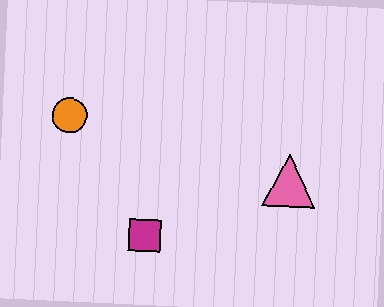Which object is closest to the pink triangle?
The magenta square is closest to the pink triangle.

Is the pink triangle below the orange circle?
Yes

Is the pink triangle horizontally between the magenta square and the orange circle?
No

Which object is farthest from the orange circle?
The pink triangle is farthest from the orange circle.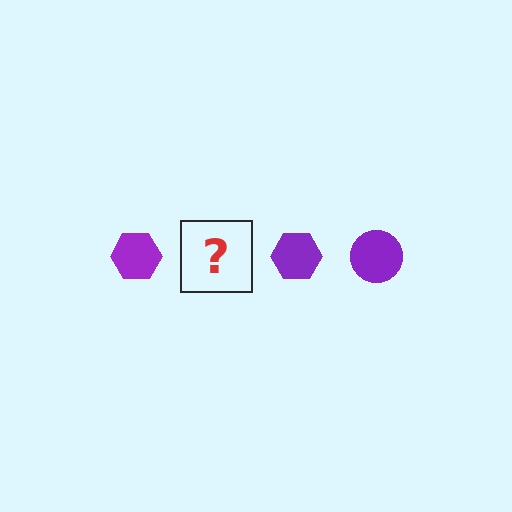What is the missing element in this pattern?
The missing element is a purple circle.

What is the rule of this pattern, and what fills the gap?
The rule is that the pattern cycles through hexagon, circle shapes in purple. The gap should be filled with a purple circle.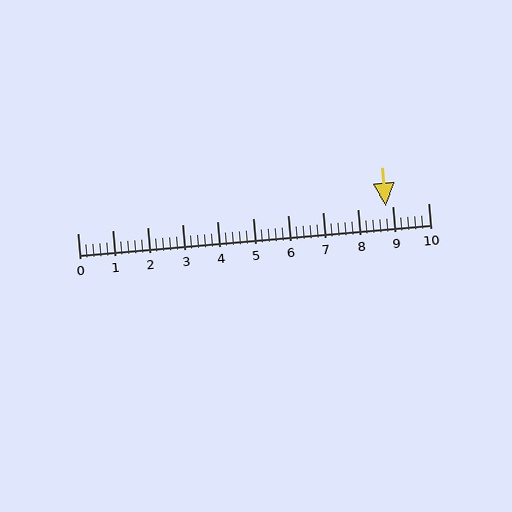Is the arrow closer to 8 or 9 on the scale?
The arrow is closer to 9.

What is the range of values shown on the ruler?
The ruler shows values from 0 to 10.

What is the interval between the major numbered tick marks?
The major tick marks are spaced 1 units apart.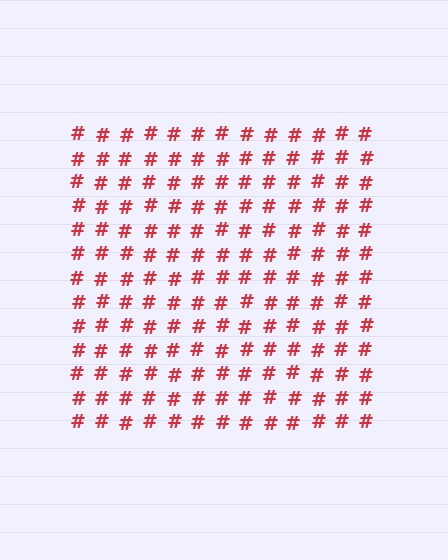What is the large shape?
The large shape is a square.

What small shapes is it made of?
It is made of small hash symbols.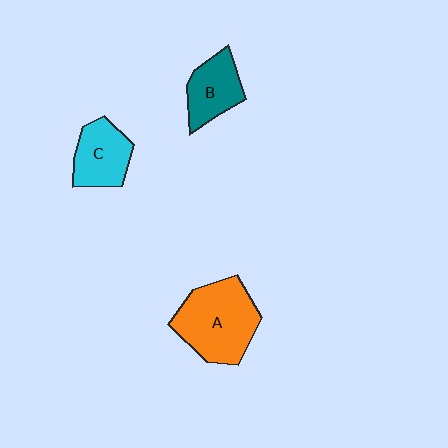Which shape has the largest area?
Shape A (orange).